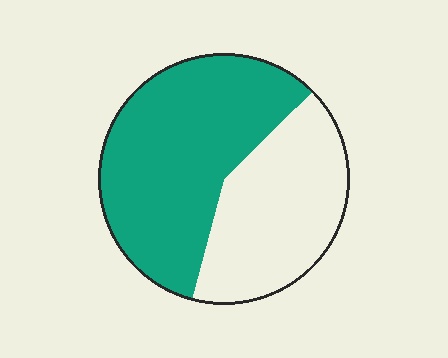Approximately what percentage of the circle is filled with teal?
Approximately 60%.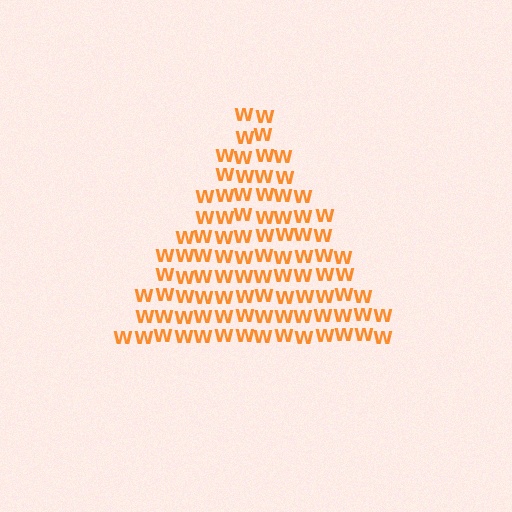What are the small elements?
The small elements are letter W's.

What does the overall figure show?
The overall figure shows a triangle.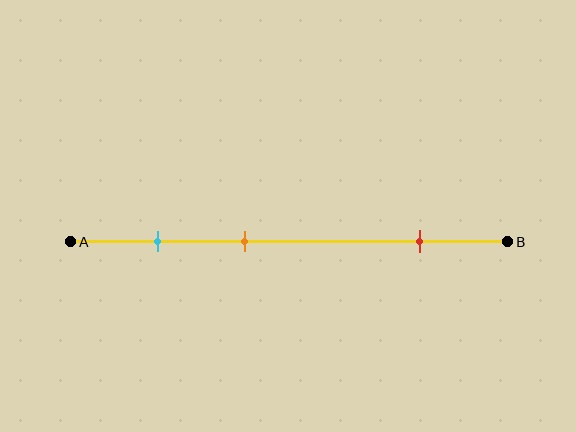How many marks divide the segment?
There are 3 marks dividing the segment.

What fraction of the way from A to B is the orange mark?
The orange mark is approximately 40% (0.4) of the way from A to B.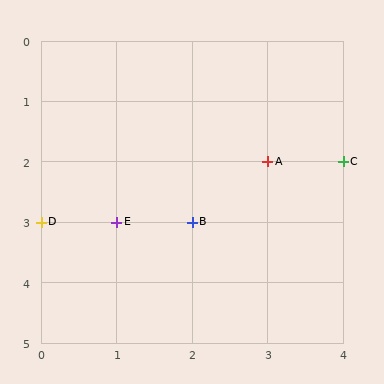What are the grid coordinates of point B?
Point B is at grid coordinates (2, 3).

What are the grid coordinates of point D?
Point D is at grid coordinates (0, 3).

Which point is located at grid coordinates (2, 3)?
Point B is at (2, 3).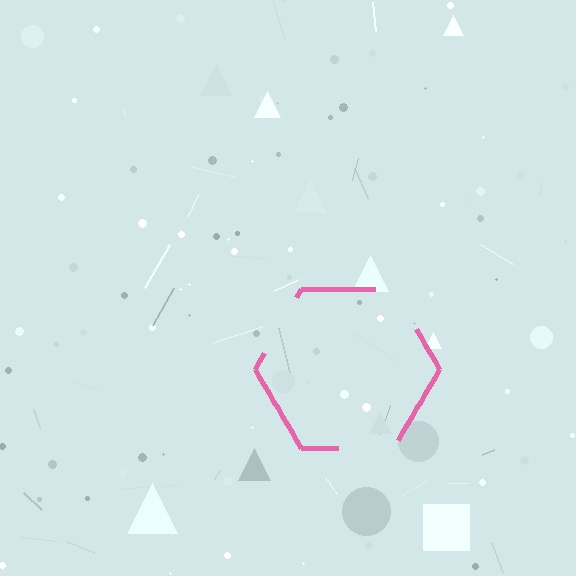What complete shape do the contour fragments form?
The contour fragments form a hexagon.